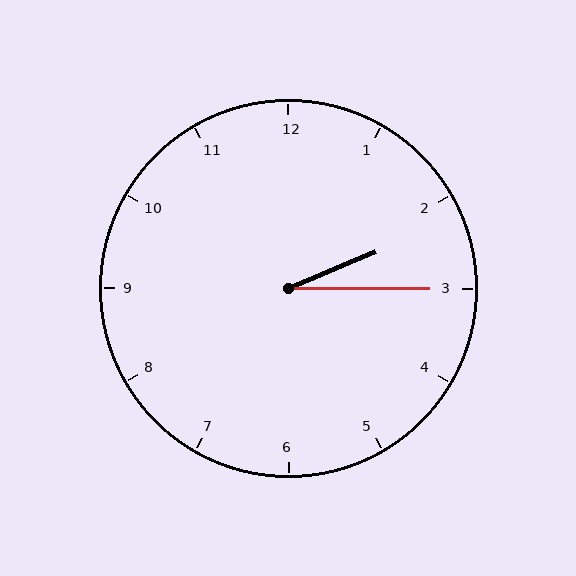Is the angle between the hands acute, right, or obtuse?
It is acute.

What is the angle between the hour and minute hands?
Approximately 22 degrees.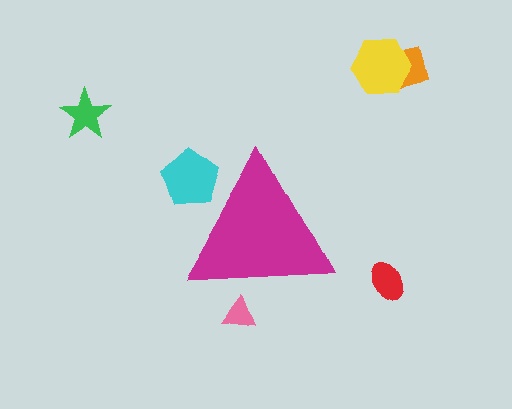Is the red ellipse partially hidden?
No, the red ellipse is fully visible.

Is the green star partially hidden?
No, the green star is fully visible.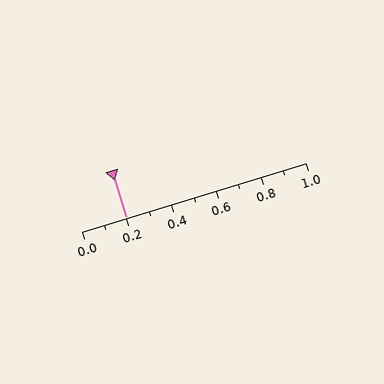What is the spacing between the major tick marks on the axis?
The major ticks are spaced 0.2 apart.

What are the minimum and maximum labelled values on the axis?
The axis runs from 0.0 to 1.0.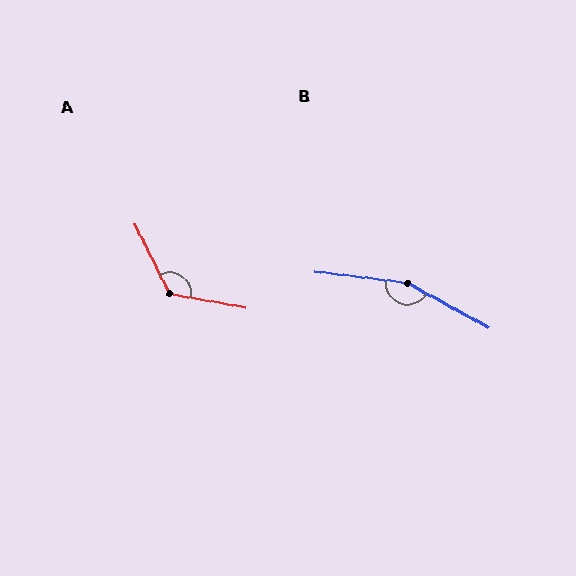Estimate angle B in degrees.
Approximately 159 degrees.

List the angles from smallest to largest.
A (126°), B (159°).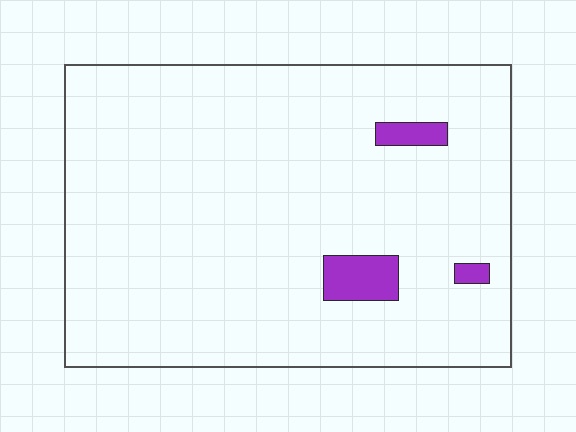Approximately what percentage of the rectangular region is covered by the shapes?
Approximately 5%.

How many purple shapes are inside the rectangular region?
3.